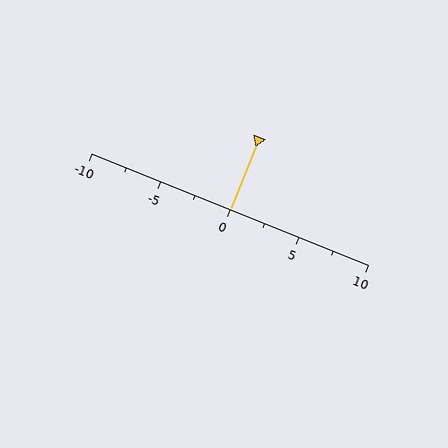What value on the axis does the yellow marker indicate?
The marker indicates approximately 0.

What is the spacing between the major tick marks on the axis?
The major ticks are spaced 5 apart.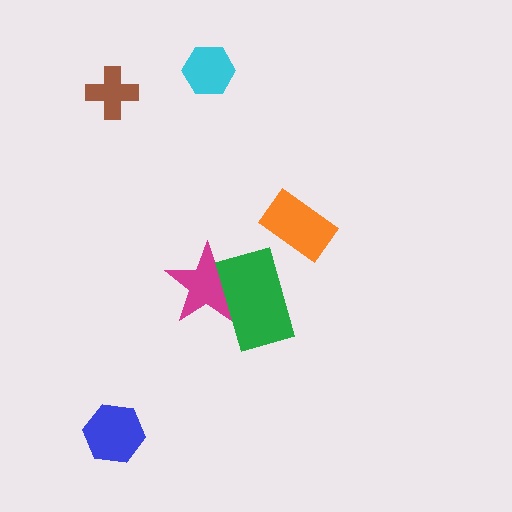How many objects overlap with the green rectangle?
1 object overlaps with the green rectangle.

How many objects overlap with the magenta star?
1 object overlaps with the magenta star.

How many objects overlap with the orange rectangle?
0 objects overlap with the orange rectangle.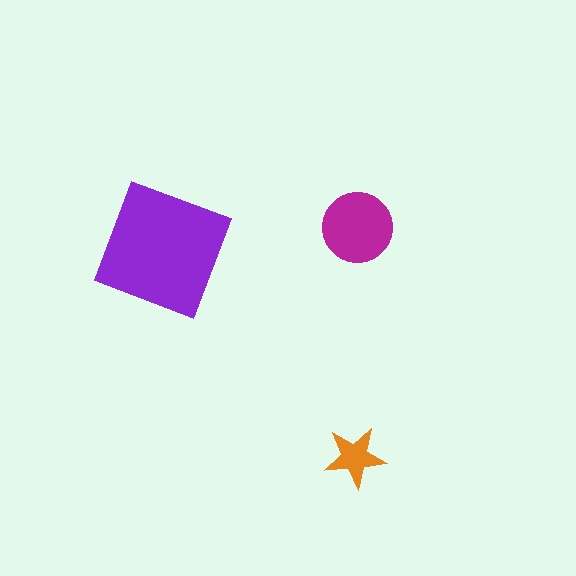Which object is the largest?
The purple square.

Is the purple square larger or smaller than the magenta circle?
Larger.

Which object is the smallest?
The orange star.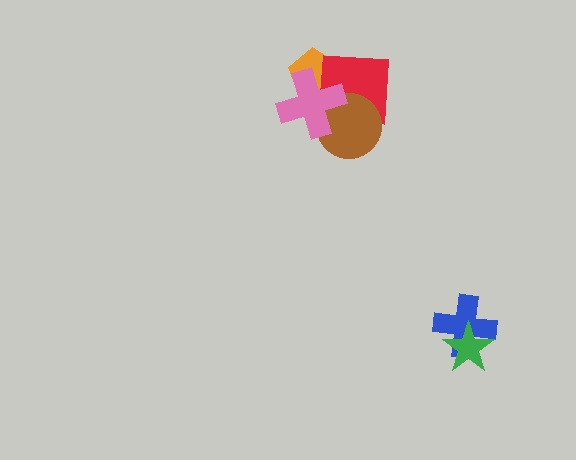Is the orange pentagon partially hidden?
Yes, it is partially covered by another shape.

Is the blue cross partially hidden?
Yes, it is partially covered by another shape.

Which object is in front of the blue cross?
The green star is in front of the blue cross.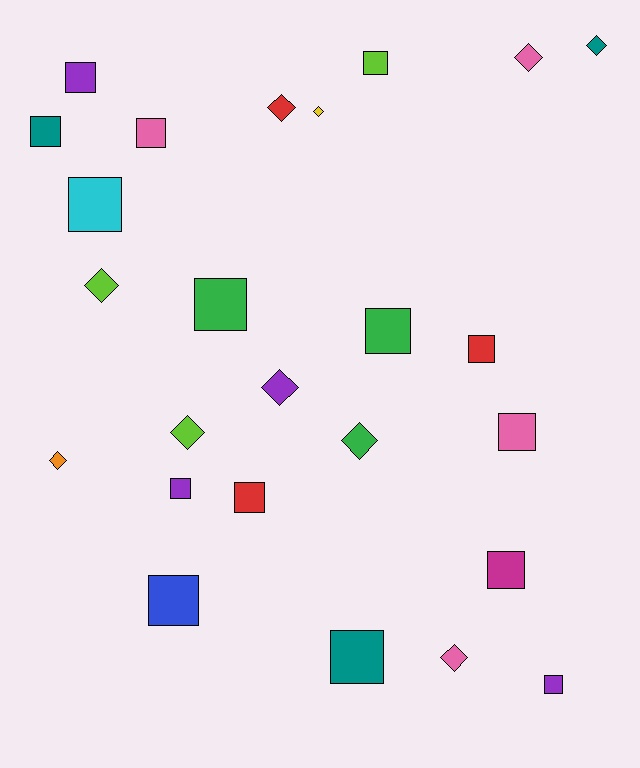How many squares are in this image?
There are 15 squares.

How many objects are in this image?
There are 25 objects.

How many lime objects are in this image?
There are 3 lime objects.